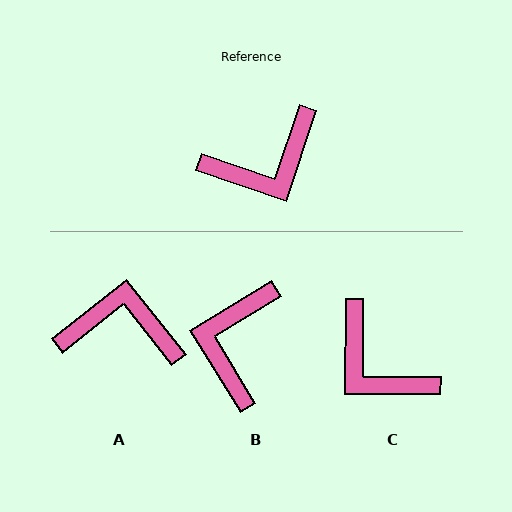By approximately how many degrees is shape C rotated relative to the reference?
Approximately 72 degrees clockwise.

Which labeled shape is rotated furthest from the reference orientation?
A, about 147 degrees away.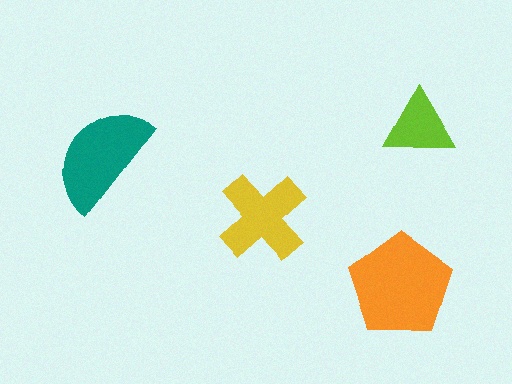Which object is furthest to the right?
The lime triangle is rightmost.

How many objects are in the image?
There are 4 objects in the image.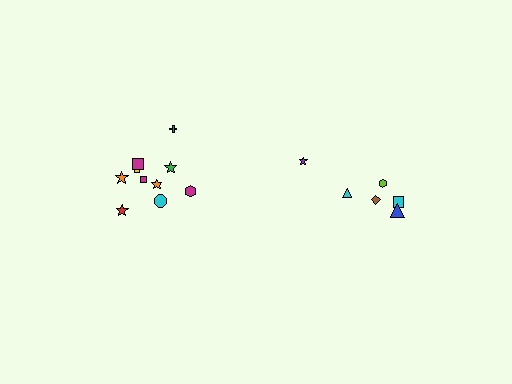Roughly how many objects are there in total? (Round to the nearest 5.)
Roughly 15 objects in total.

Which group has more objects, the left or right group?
The left group.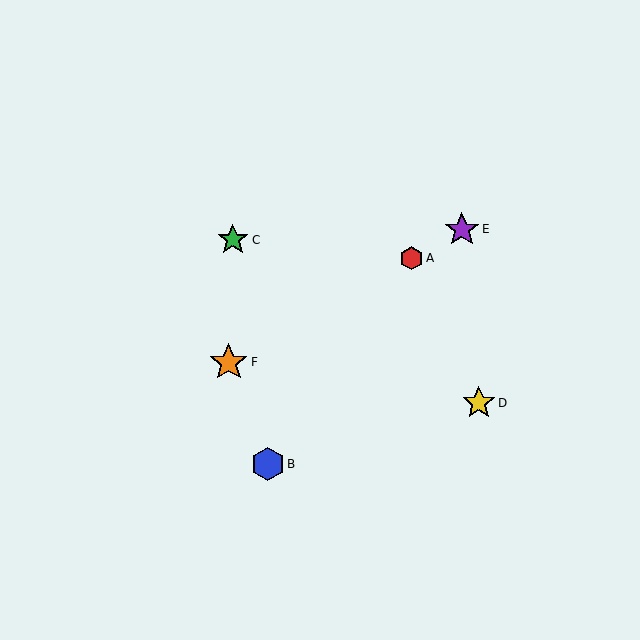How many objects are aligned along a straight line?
3 objects (A, E, F) are aligned along a straight line.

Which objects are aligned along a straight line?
Objects A, E, F are aligned along a straight line.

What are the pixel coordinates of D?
Object D is at (479, 403).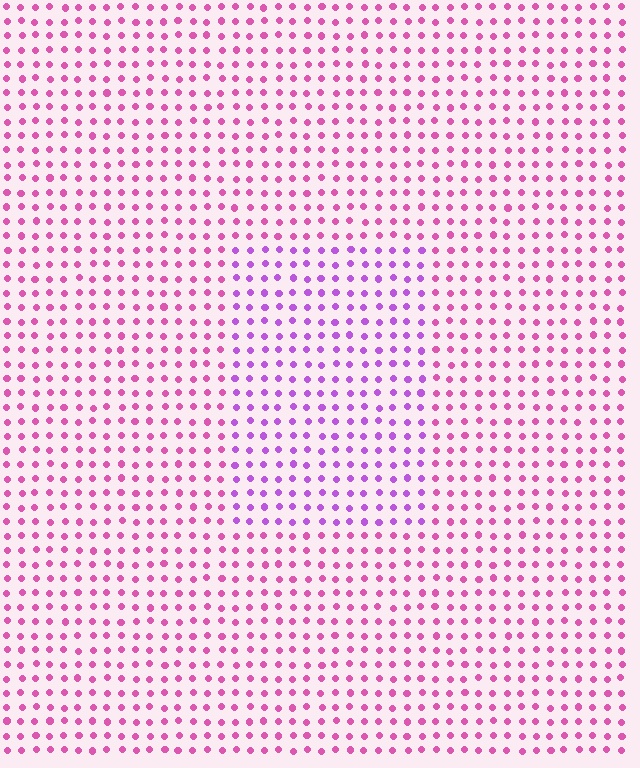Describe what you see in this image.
The image is filled with small pink elements in a uniform arrangement. A rectangle-shaped region is visible where the elements are tinted to a slightly different hue, forming a subtle color boundary.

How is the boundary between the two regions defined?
The boundary is defined purely by a slight shift in hue (about 35 degrees). Spacing, size, and orientation are identical on both sides.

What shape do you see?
I see a rectangle.